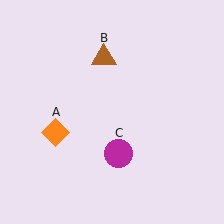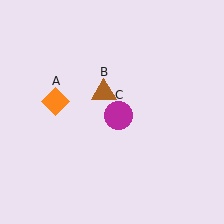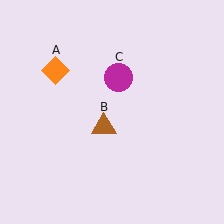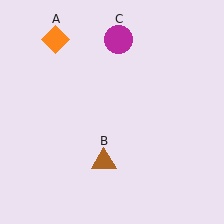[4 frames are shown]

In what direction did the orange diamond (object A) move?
The orange diamond (object A) moved up.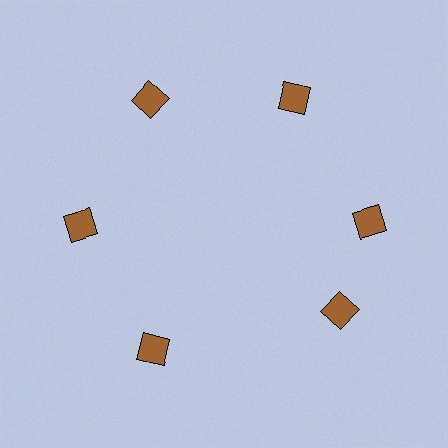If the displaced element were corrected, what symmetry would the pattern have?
It would have 6-fold rotational symmetry — the pattern would map onto itself every 60 degrees.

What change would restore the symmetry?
The symmetry would be restored by rotating it back into even spacing with its neighbors so that all 6 squares sit at equal angles and equal distance from the center.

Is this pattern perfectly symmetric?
No. The 6 brown squares are arranged in a ring, but one element near the 5 o'clock position is rotated out of alignment along the ring, breaking the 6-fold rotational symmetry.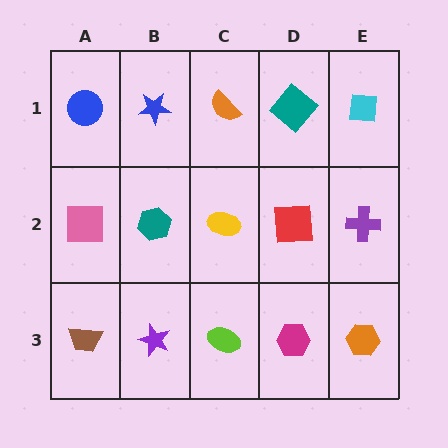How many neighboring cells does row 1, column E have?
2.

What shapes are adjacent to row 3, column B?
A teal hexagon (row 2, column B), a brown trapezoid (row 3, column A), a lime ellipse (row 3, column C).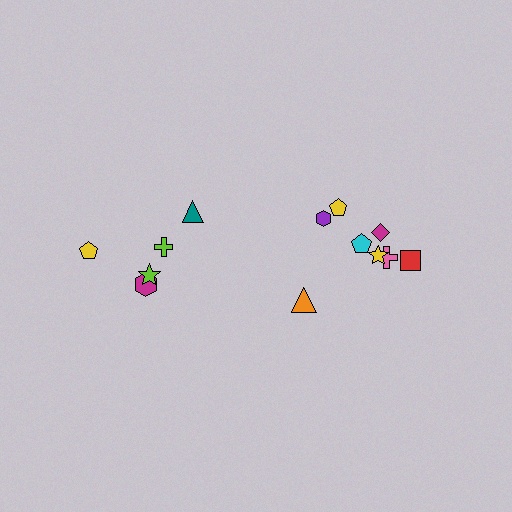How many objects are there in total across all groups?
There are 13 objects.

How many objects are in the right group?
There are 8 objects.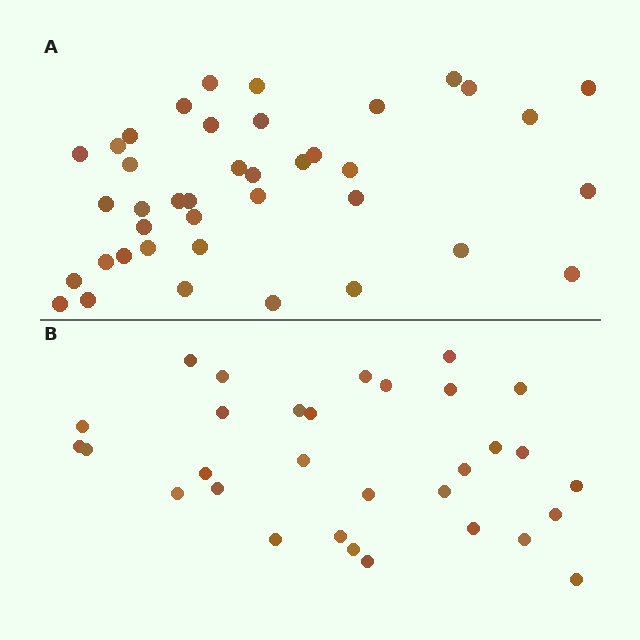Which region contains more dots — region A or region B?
Region A (the top region) has more dots.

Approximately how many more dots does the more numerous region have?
Region A has roughly 8 or so more dots than region B.